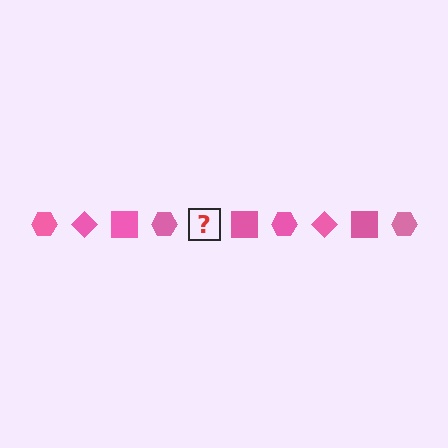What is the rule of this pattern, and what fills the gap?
The rule is that the pattern cycles through hexagon, diamond, square shapes in pink. The gap should be filled with a pink diamond.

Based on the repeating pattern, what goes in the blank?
The blank should be a pink diamond.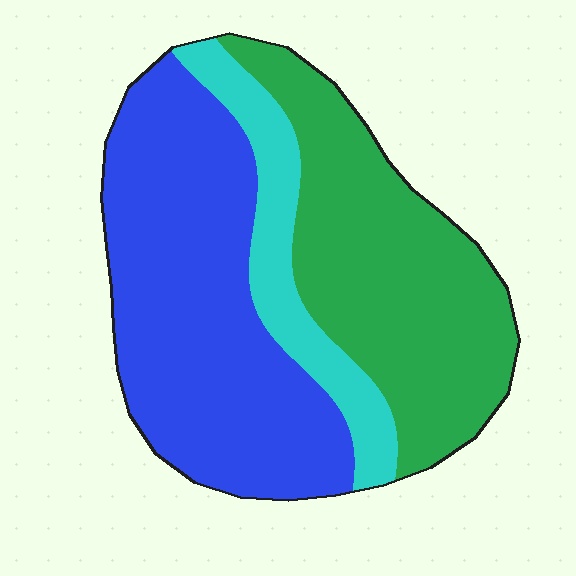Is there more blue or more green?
Blue.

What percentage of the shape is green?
Green takes up between a quarter and a half of the shape.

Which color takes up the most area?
Blue, at roughly 45%.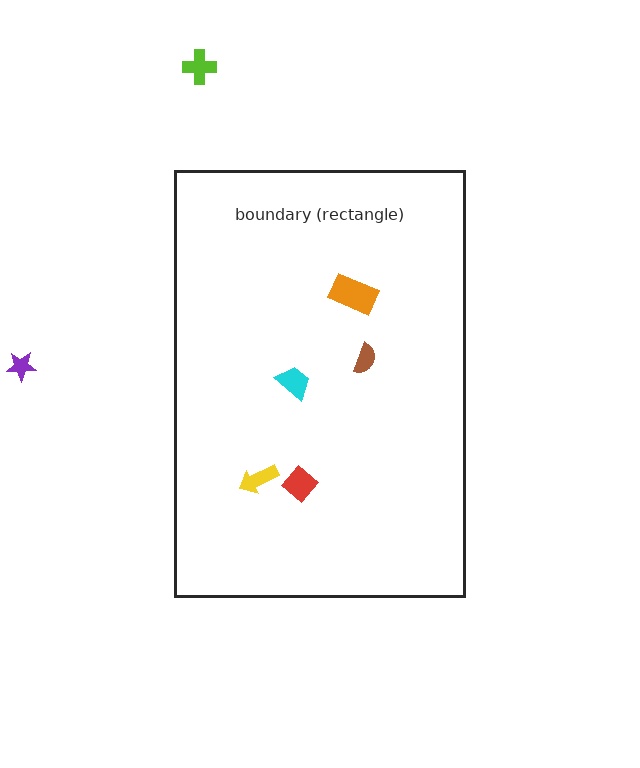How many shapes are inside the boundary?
5 inside, 2 outside.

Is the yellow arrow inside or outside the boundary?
Inside.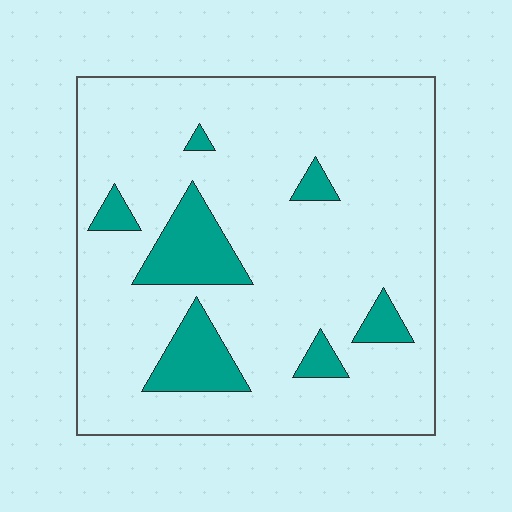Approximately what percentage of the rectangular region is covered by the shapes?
Approximately 15%.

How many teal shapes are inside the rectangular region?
7.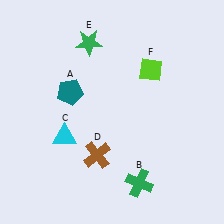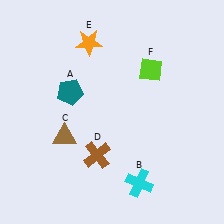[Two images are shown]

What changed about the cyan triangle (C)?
In Image 1, C is cyan. In Image 2, it changed to brown.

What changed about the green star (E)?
In Image 1, E is green. In Image 2, it changed to orange.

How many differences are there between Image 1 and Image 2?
There are 3 differences between the two images.